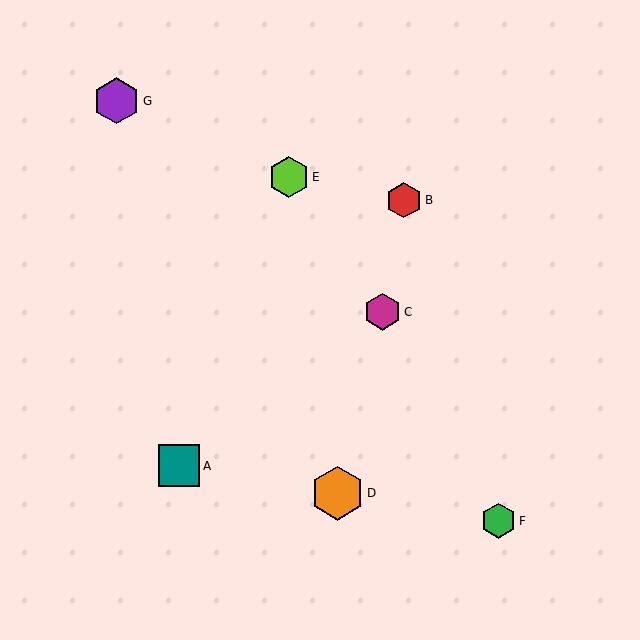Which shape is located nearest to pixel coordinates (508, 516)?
The green hexagon (labeled F) at (499, 521) is nearest to that location.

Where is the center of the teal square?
The center of the teal square is at (179, 466).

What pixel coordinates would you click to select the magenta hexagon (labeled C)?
Click at (382, 312) to select the magenta hexagon C.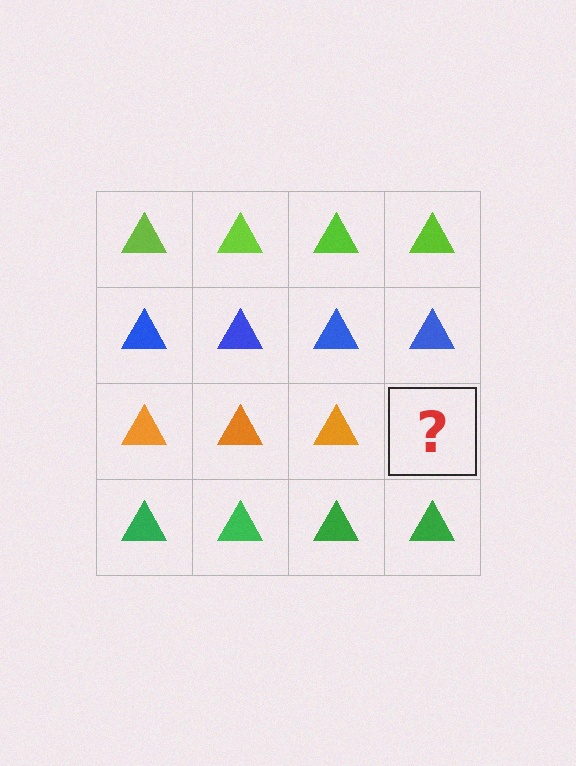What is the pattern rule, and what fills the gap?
The rule is that each row has a consistent color. The gap should be filled with an orange triangle.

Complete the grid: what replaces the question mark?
The question mark should be replaced with an orange triangle.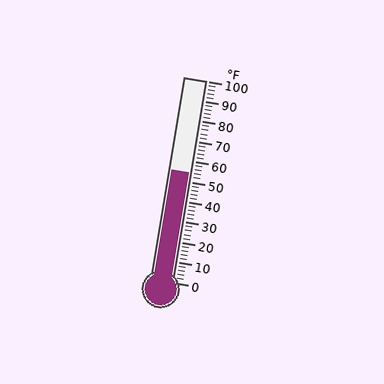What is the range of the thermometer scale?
The thermometer scale ranges from 0°F to 100°F.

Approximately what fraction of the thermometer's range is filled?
The thermometer is filled to approximately 55% of its range.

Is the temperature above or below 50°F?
The temperature is above 50°F.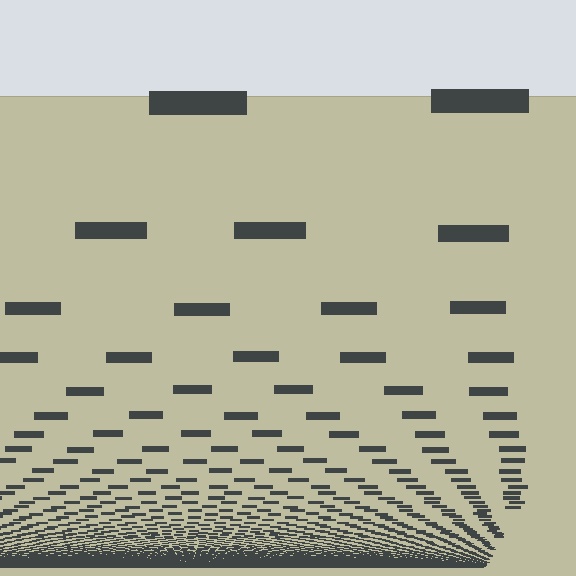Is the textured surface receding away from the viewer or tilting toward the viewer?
The surface appears to tilt toward the viewer. Texture elements get larger and sparser toward the top.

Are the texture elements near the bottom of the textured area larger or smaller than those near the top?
Smaller. The gradient is inverted — elements near the bottom are smaller and denser.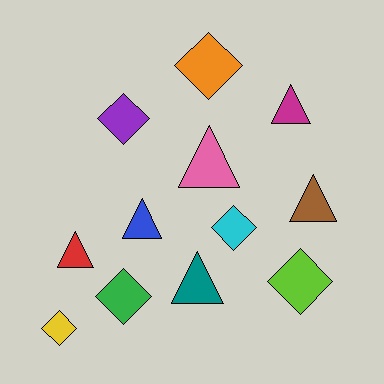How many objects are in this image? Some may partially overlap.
There are 12 objects.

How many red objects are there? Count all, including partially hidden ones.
There is 1 red object.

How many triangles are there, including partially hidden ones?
There are 6 triangles.